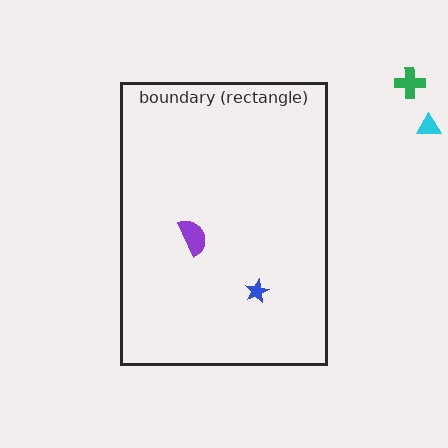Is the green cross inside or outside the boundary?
Outside.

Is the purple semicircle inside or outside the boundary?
Inside.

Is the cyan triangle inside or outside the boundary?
Outside.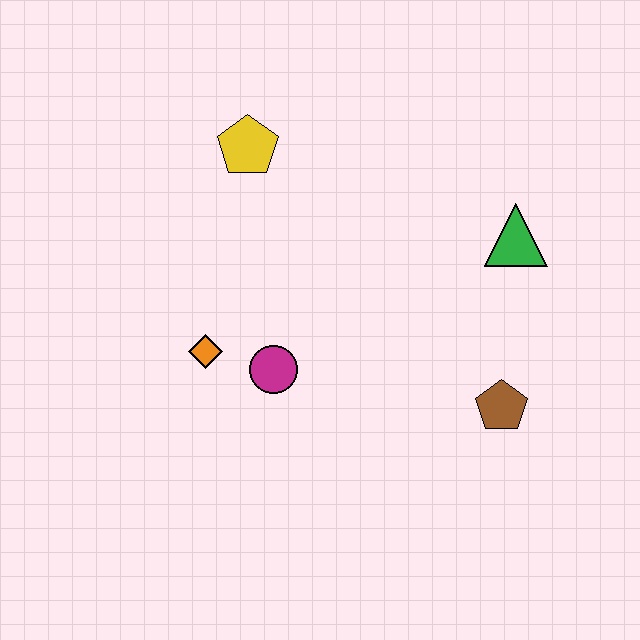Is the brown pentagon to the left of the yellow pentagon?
No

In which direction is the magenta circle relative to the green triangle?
The magenta circle is to the left of the green triangle.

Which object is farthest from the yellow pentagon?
The brown pentagon is farthest from the yellow pentagon.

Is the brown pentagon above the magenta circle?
No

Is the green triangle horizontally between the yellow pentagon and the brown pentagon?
No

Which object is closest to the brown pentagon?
The green triangle is closest to the brown pentagon.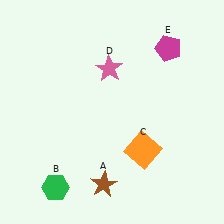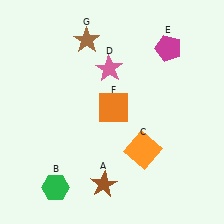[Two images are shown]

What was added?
An orange square (F), a brown star (G) were added in Image 2.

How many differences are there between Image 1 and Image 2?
There are 2 differences between the two images.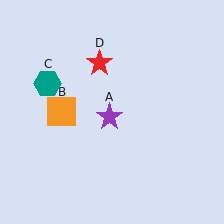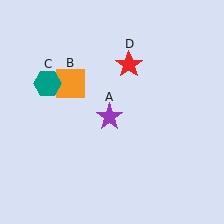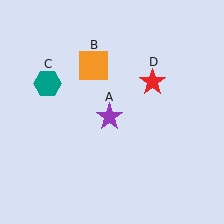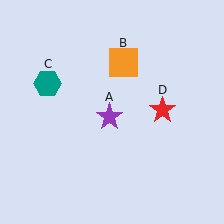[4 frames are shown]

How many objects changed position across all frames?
2 objects changed position: orange square (object B), red star (object D).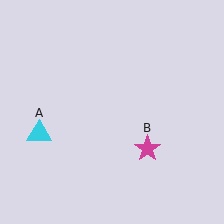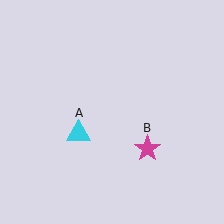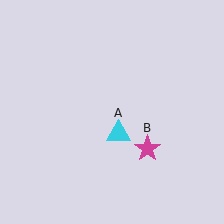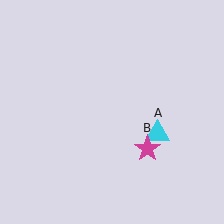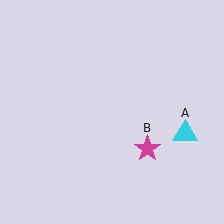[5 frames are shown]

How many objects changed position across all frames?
1 object changed position: cyan triangle (object A).